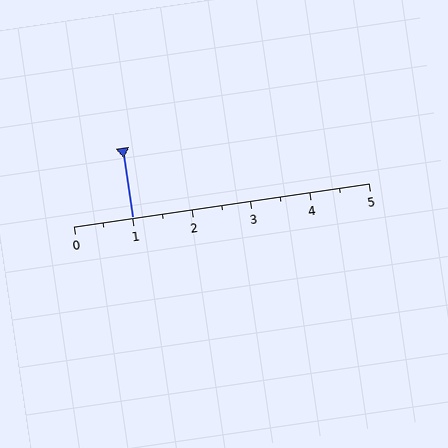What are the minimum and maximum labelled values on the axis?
The axis runs from 0 to 5.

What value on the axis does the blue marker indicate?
The marker indicates approximately 1.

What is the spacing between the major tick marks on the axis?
The major ticks are spaced 1 apart.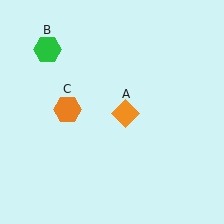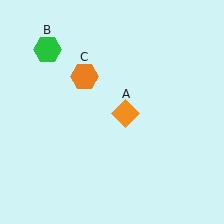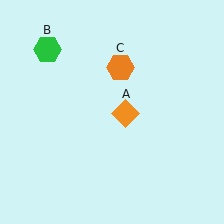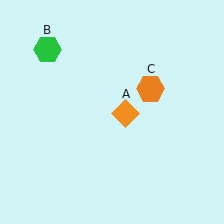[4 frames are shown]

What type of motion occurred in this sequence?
The orange hexagon (object C) rotated clockwise around the center of the scene.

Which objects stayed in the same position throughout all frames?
Orange diamond (object A) and green hexagon (object B) remained stationary.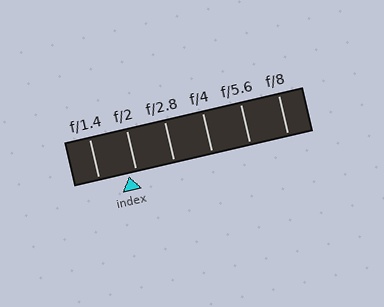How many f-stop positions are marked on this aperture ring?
There are 6 f-stop positions marked.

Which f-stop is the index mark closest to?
The index mark is closest to f/2.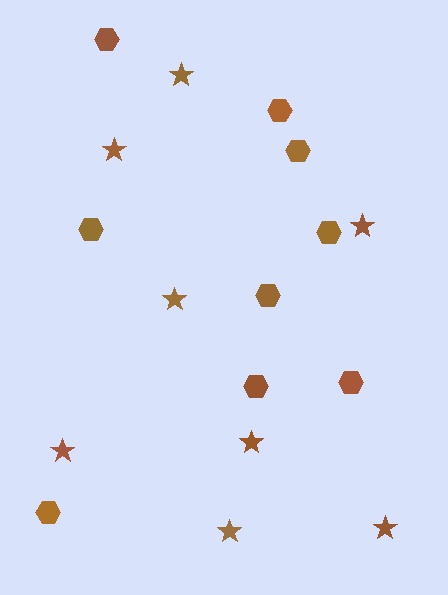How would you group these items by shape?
There are 2 groups: one group of stars (8) and one group of hexagons (9).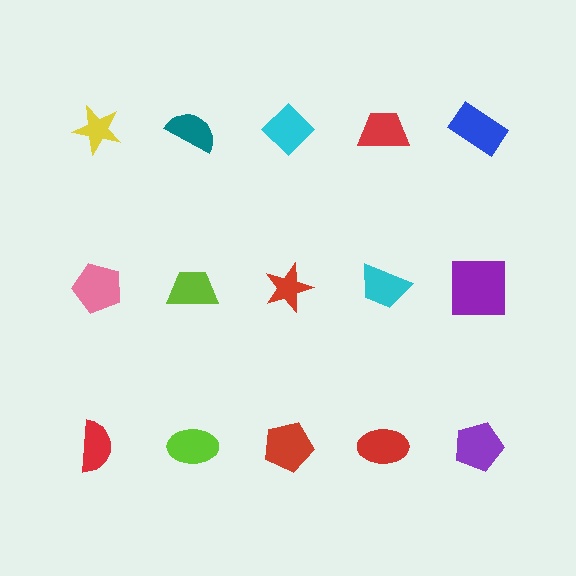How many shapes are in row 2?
5 shapes.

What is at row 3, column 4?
A red ellipse.